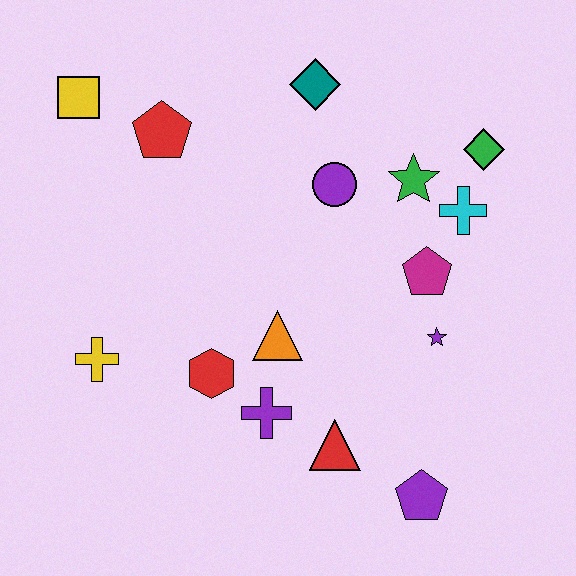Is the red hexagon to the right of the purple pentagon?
No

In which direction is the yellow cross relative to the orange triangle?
The yellow cross is to the left of the orange triangle.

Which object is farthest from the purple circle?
The purple pentagon is farthest from the purple circle.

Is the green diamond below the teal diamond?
Yes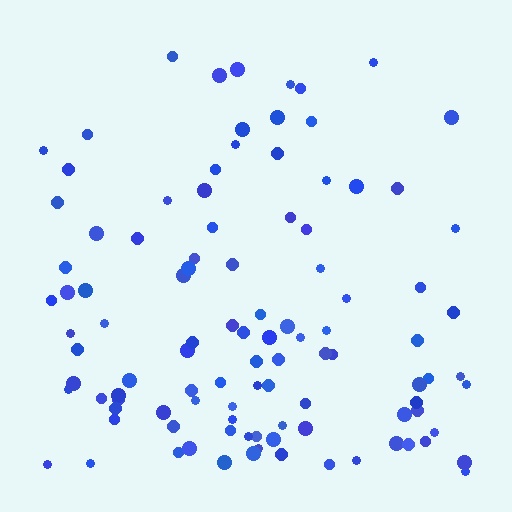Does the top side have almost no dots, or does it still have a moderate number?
Still a moderate number, just noticeably fewer than the bottom.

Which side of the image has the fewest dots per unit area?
The top.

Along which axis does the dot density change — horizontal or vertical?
Vertical.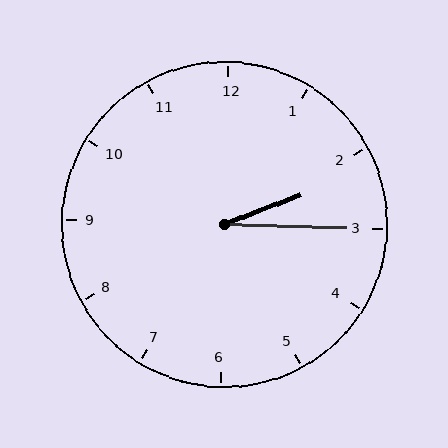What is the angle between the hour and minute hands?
Approximately 22 degrees.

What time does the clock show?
2:15.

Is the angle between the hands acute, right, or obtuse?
It is acute.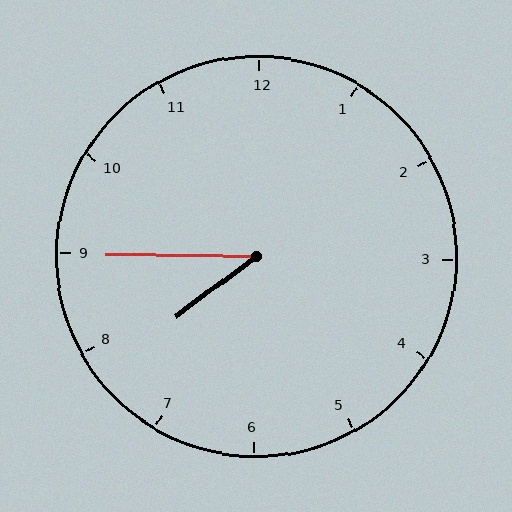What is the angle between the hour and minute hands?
Approximately 38 degrees.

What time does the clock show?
7:45.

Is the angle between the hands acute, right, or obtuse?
It is acute.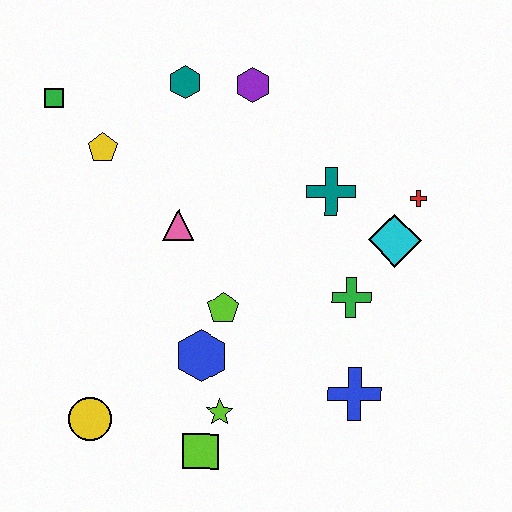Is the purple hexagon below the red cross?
No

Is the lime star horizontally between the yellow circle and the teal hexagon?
No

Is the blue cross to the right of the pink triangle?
Yes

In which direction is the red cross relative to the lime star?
The red cross is above the lime star.